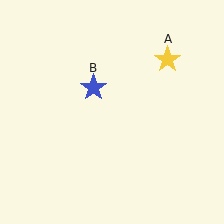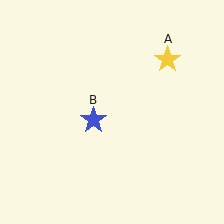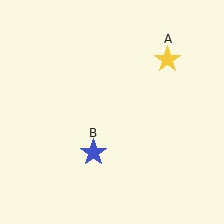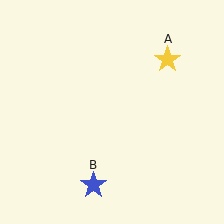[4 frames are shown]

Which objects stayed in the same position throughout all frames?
Yellow star (object A) remained stationary.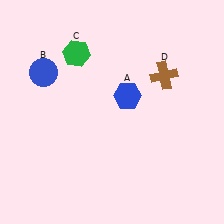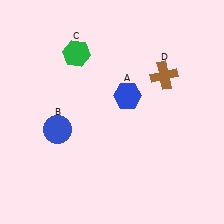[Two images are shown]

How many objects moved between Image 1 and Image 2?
1 object moved between the two images.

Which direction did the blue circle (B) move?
The blue circle (B) moved down.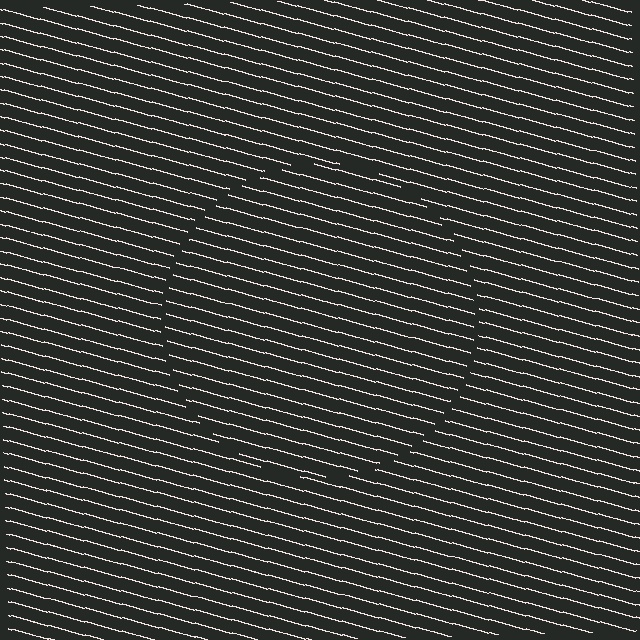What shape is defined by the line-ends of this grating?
An illusory circle. The interior of the shape contains the same grating, shifted by half a period — the contour is defined by the phase discontinuity where line-ends from the inner and outer gratings abut.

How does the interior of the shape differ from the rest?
The interior of the shape contains the same grating, shifted by half a period — the contour is defined by the phase discontinuity where line-ends from the inner and outer gratings abut.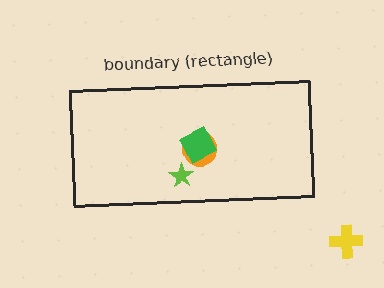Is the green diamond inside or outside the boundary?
Inside.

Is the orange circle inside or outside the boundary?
Inside.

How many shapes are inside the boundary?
3 inside, 1 outside.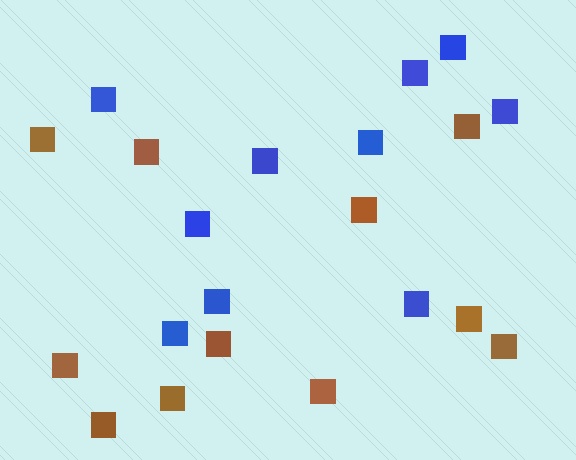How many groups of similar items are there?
There are 2 groups: one group of blue squares (10) and one group of brown squares (11).